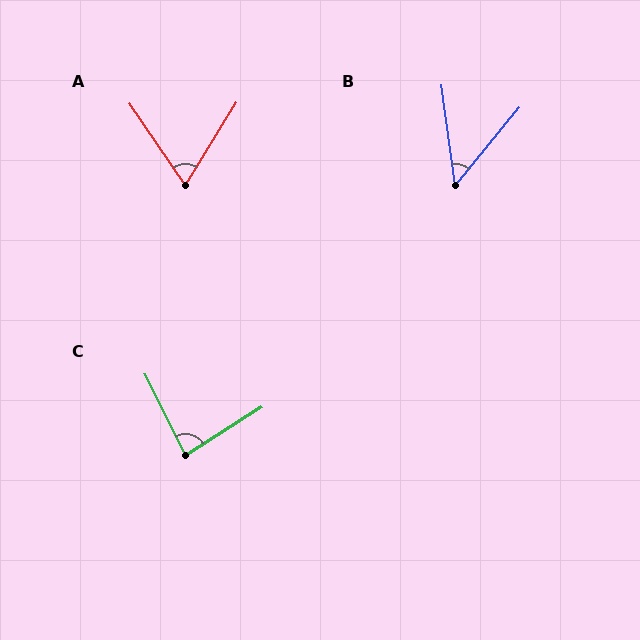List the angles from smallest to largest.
B (47°), A (66°), C (84°).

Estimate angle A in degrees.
Approximately 66 degrees.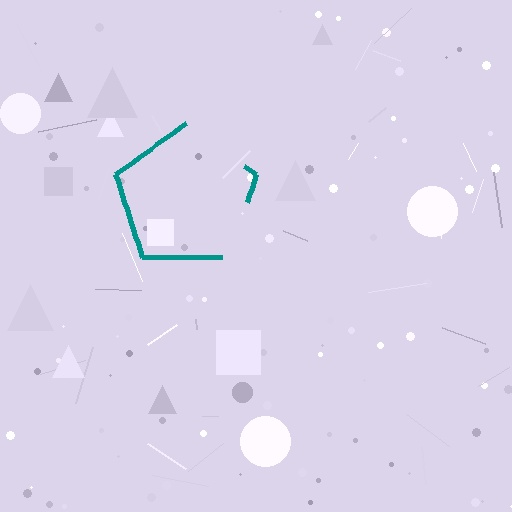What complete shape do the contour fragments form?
The contour fragments form a pentagon.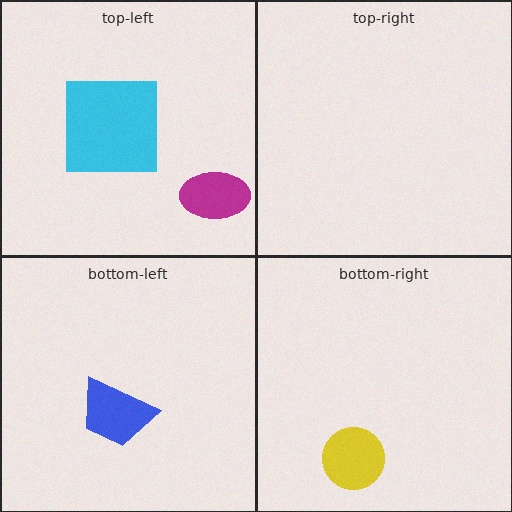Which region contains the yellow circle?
The bottom-right region.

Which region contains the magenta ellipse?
The top-left region.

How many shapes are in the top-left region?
2.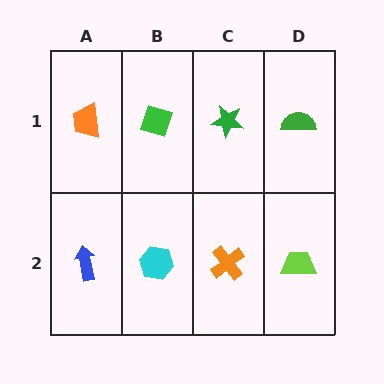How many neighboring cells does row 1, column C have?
3.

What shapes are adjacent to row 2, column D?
A green semicircle (row 1, column D), an orange cross (row 2, column C).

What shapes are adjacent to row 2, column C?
A green star (row 1, column C), a cyan hexagon (row 2, column B), a lime trapezoid (row 2, column D).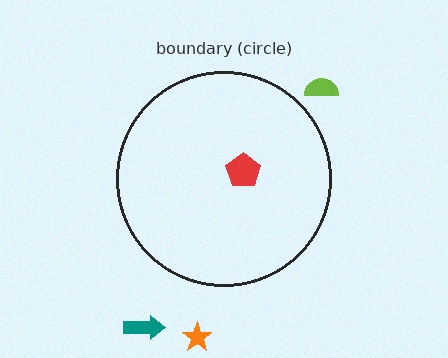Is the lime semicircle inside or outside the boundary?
Outside.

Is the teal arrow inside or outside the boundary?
Outside.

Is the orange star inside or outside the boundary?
Outside.